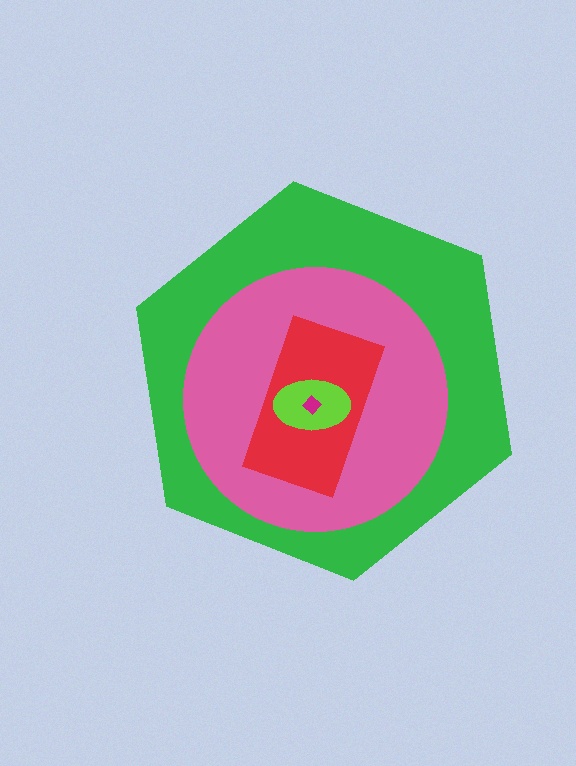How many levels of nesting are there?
5.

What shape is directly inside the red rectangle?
The lime ellipse.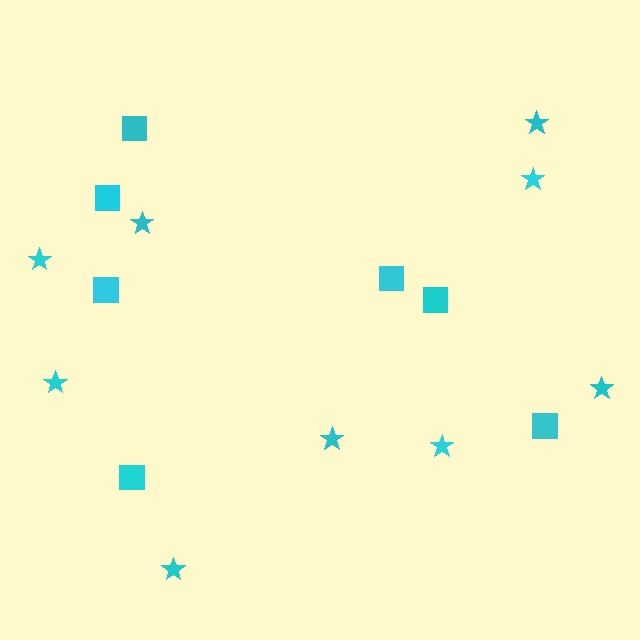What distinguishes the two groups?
There are 2 groups: one group of squares (7) and one group of stars (9).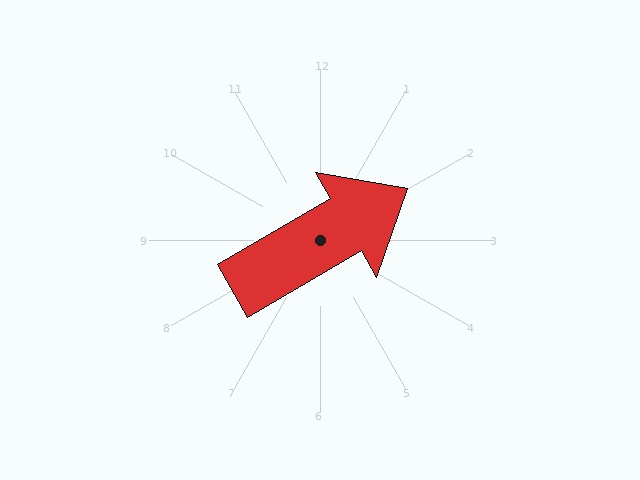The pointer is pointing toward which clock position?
Roughly 2 o'clock.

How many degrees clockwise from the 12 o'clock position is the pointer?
Approximately 60 degrees.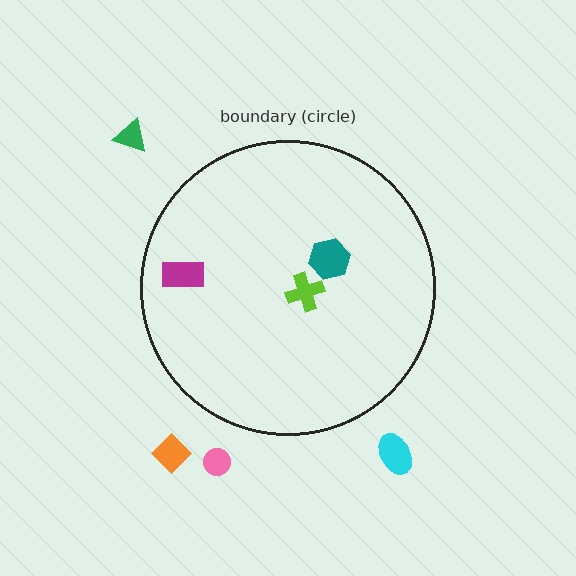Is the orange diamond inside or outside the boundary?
Outside.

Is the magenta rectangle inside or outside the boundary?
Inside.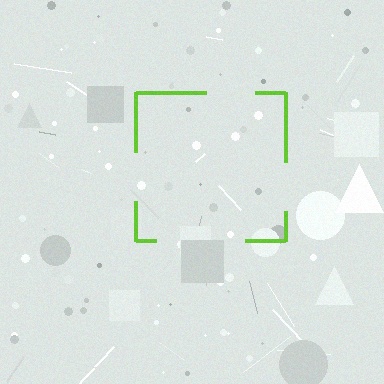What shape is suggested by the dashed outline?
The dashed outline suggests a square.